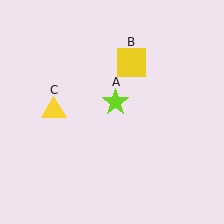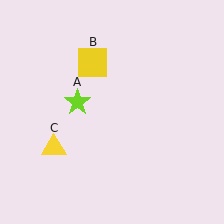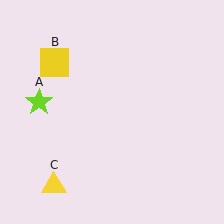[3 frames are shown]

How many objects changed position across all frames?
3 objects changed position: lime star (object A), yellow square (object B), yellow triangle (object C).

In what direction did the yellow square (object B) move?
The yellow square (object B) moved left.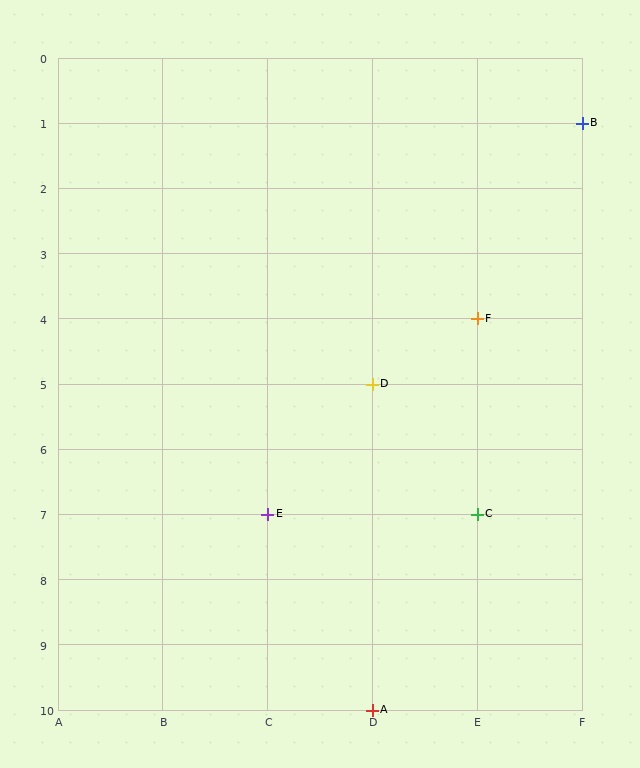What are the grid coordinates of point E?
Point E is at grid coordinates (C, 7).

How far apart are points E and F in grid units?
Points E and F are 2 columns and 3 rows apart (about 3.6 grid units diagonally).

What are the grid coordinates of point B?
Point B is at grid coordinates (F, 1).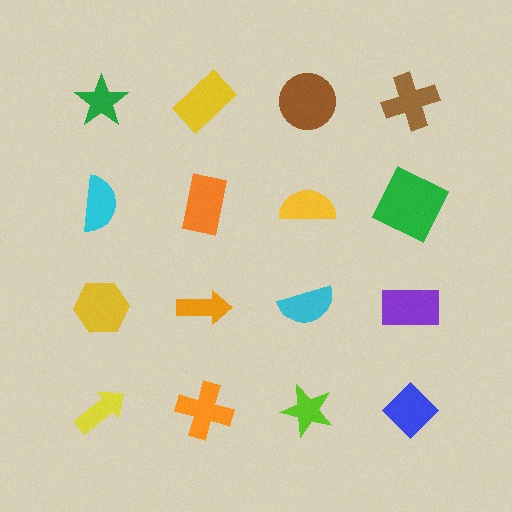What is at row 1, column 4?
A brown cross.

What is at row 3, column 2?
An orange arrow.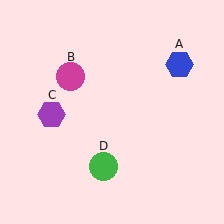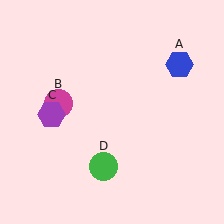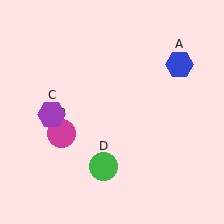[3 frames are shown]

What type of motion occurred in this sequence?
The magenta circle (object B) rotated counterclockwise around the center of the scene.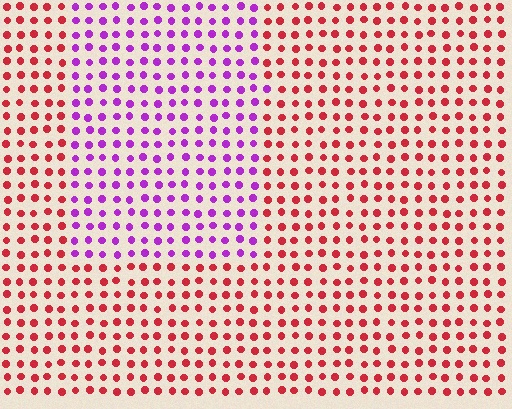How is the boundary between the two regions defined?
The boundary is defined purely by a slight shift in hue (about 63 degrees). Spacing, size, and orientation are identical on both sides.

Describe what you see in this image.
The image is filled with small red elements in a uniform arrangement. A rectangle-shaped region is visible where the elements are tinted to a slightly different hue, forming a subtle color boundary.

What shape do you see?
I see a rectangle.